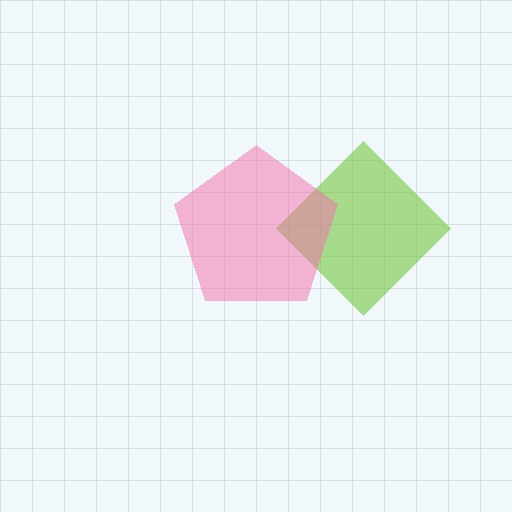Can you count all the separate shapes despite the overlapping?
Yes, there are 2 separate shapes.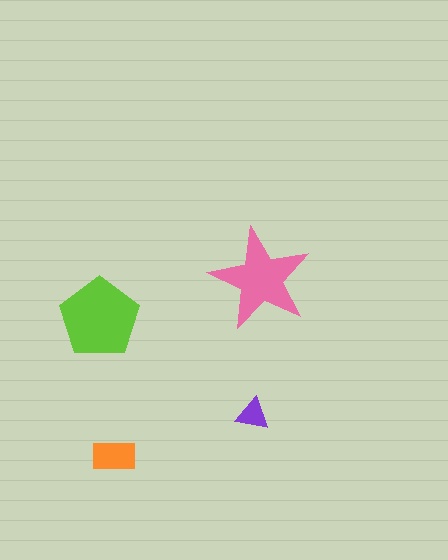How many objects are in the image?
There are 4 objects in the image.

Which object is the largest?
The lime pentagon.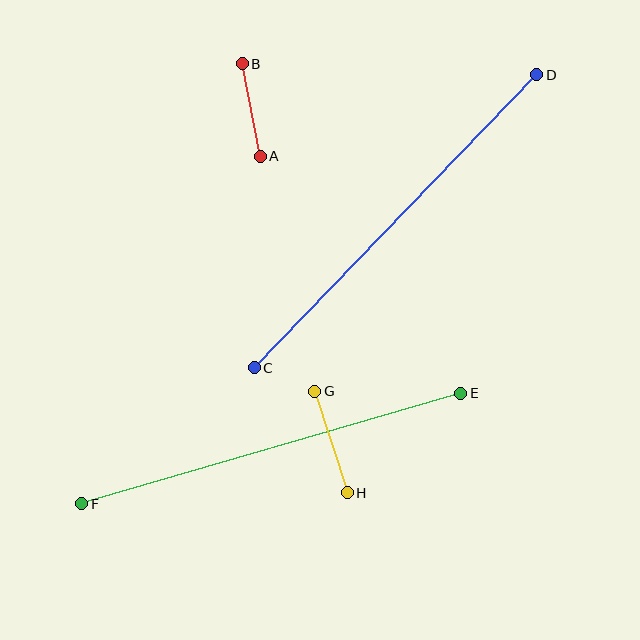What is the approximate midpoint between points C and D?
The midpoint is at approximately (396, 221) pixels.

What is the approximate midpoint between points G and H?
The midpoint is at approximately (331, 442) pixels.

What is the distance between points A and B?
The distance is approximately 94 pixels.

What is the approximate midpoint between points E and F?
The midpoint is at approximately (271, 448) pixels.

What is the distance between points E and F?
The distance is approximately 395 pixels.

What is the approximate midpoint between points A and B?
The midpoint is at approximately (251, 110) pixels.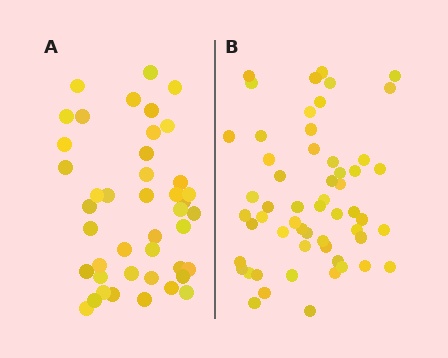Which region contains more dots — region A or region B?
Region B (the right region) has more dots.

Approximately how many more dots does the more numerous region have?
Region B has approximately 15 more dots than region A.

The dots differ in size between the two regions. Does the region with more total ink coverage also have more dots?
No. Region A has more total ink coverage because its dots are larger, but region B actually contains more individual dots. Total area can be misleading — the number of items is what matters here.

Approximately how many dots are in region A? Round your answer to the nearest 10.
About 40 dots. (The exact count is 43, which rounds to 40.)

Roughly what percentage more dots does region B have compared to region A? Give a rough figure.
About 30% more.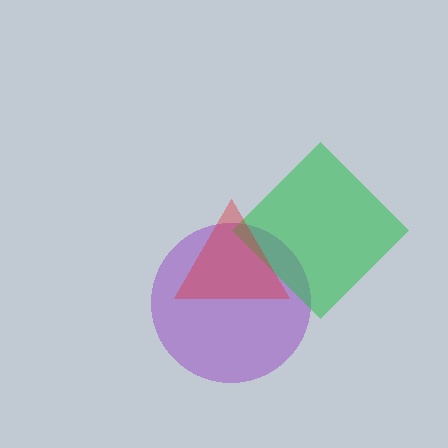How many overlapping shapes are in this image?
There are 3 overlapping shapes in the image.